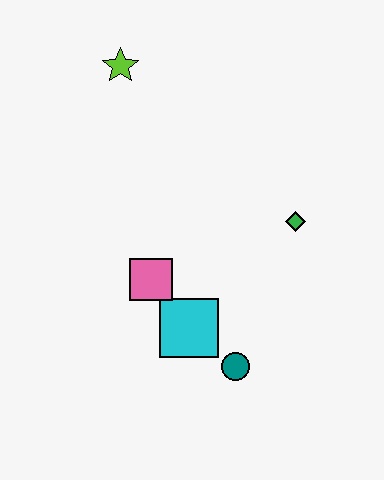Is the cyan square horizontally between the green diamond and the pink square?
Yes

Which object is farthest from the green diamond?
The lime star is farthest from the green diamond.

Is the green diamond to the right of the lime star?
Yes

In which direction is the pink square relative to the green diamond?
The pink square is to the left of the green diamond.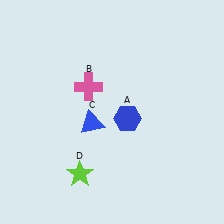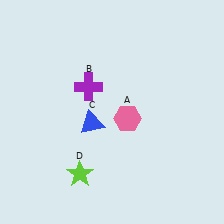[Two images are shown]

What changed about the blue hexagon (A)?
In Image 1, A is blue. In Image 2, it changed to pink.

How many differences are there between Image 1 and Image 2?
There are 2 differences between the two images.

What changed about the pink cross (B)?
In Image 1, B is pink. In Image 2, it changed to purple.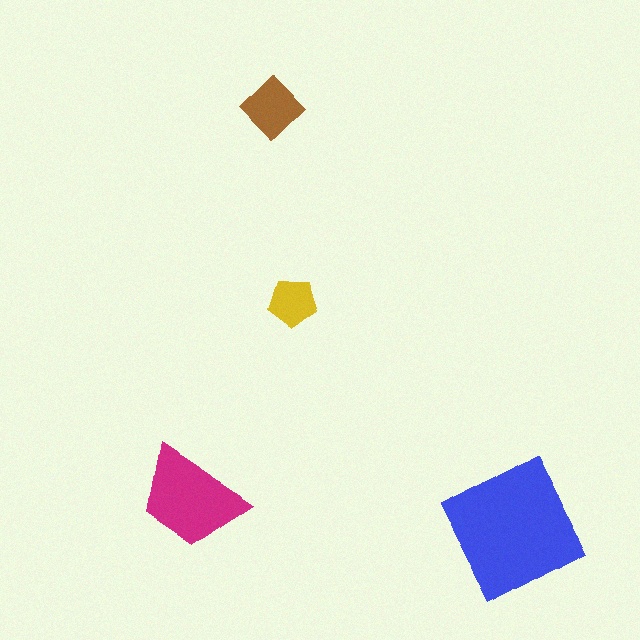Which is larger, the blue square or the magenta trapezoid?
The blue square.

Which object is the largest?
The blue square.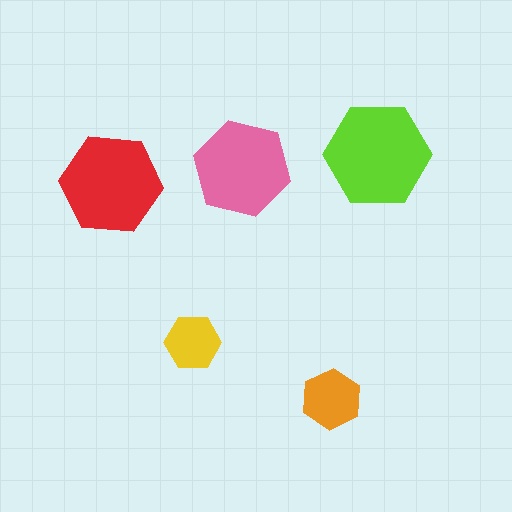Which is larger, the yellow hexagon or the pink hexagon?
The pink one.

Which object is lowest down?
The orange hexagon is bottommost.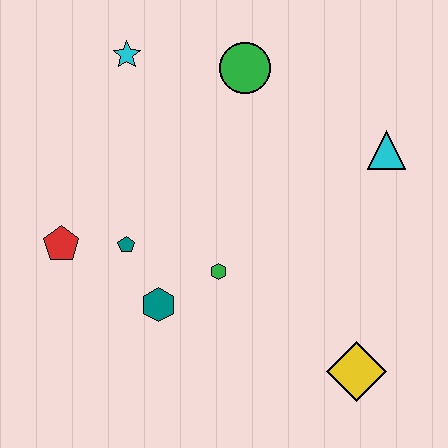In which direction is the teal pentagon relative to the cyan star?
The teal pentagon is below the cyan star.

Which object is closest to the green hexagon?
The teal hexagon is closest to the green hexagon.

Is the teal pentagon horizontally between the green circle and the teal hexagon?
No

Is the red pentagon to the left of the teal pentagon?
Yes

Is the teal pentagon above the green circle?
No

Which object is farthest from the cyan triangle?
The red pentagon is farthest from the cyan triangle.